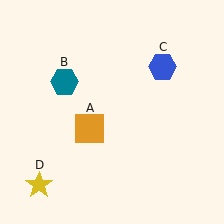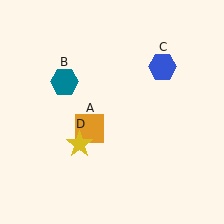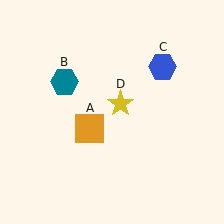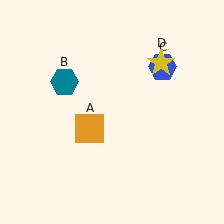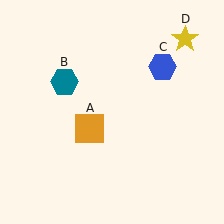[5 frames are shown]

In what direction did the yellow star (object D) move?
The yellow star (object D) moved up and to the right.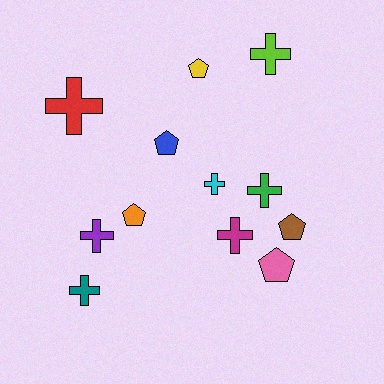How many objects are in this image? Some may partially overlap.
There are 12 objects.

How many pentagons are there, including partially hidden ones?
There are 5 pentagons.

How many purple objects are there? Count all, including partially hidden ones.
There is 1 purple object.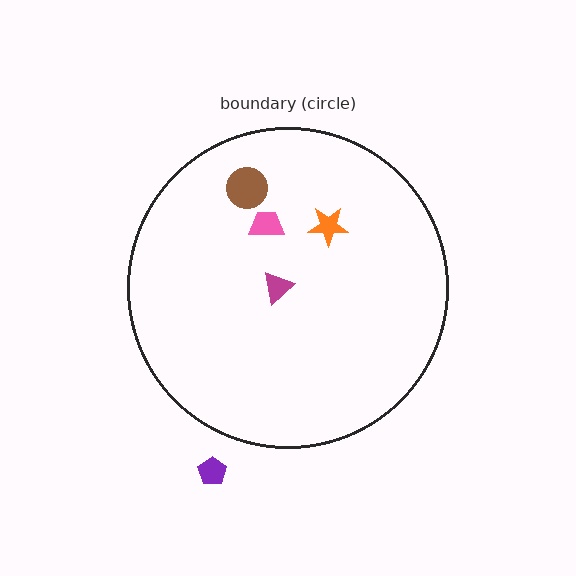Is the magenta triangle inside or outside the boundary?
Inside.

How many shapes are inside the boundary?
4 inside, 1 outside.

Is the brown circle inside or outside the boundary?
Inside.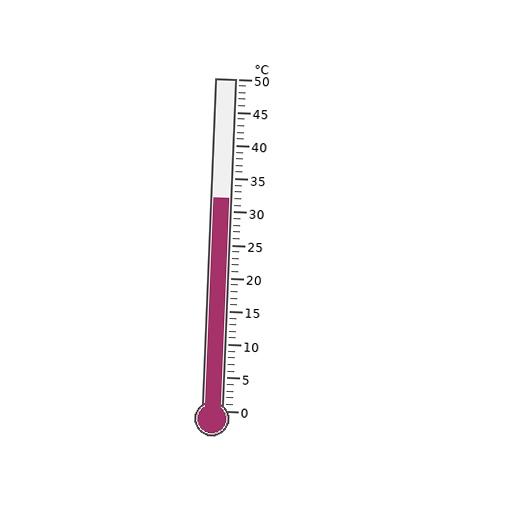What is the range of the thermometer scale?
The thermometer scale ranges from 0°C to 50°C.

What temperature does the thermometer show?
The thermometer shows approximately 32°C.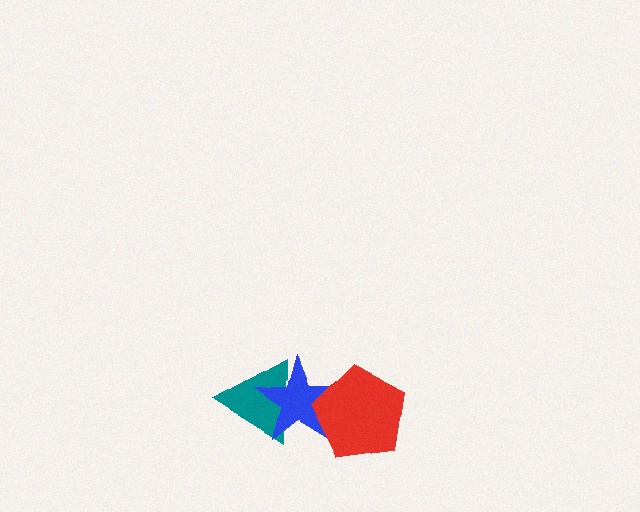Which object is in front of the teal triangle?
The blue star is in front of the teal triangle.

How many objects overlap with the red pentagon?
1 object overlaps with the red pentagon.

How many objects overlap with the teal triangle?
1 object overlaps with the teal triangle.